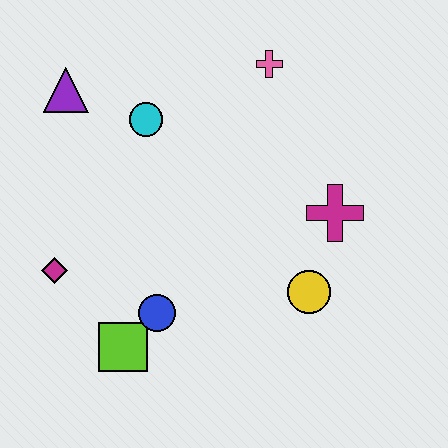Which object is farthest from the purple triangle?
The yellow circle is farthest from the purple triangle.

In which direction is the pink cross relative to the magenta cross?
The pink cross is above the magenta cross.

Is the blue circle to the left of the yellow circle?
Yes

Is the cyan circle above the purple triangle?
No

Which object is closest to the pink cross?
The cyan circle is closest to the pink cross.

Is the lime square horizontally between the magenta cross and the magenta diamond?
Yes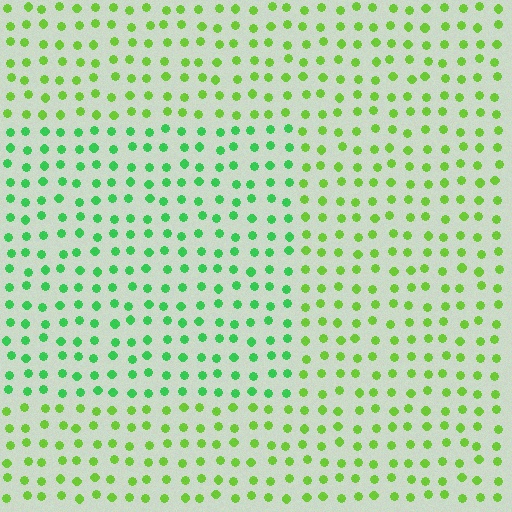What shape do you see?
I see a rectangle.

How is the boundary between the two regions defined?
The boundary is defined purely by a slight shift in hue (about 34 degrees). Spacing, size, and orientation are identical on both sides.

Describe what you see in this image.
The image is filled with small lime elements in a uniform arrangement. A rectangle-shaped region is visible where the elements are tinted to a slightly different hue, forming a subtle color boundary.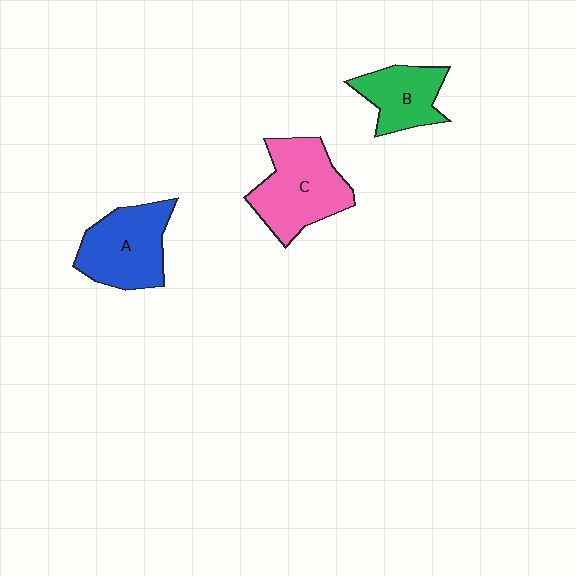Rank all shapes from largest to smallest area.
From largest to smallest: C (pink), A (blue), B (green).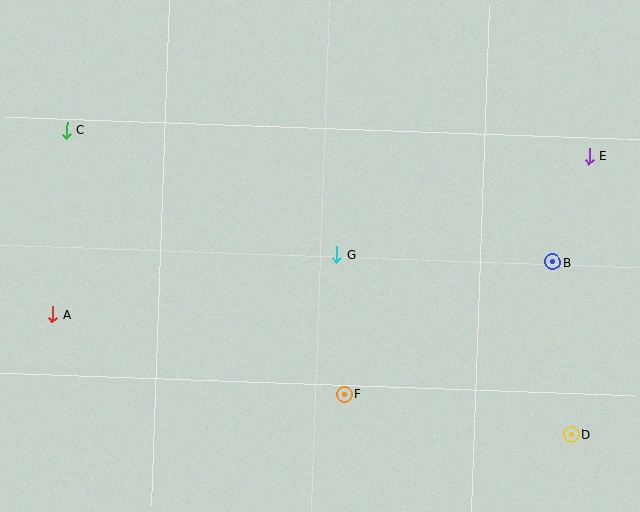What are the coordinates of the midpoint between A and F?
The midpoint between A and F is at (198, 354).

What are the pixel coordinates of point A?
Point A is at (52, 314).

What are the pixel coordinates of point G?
Point G is at (337, 255).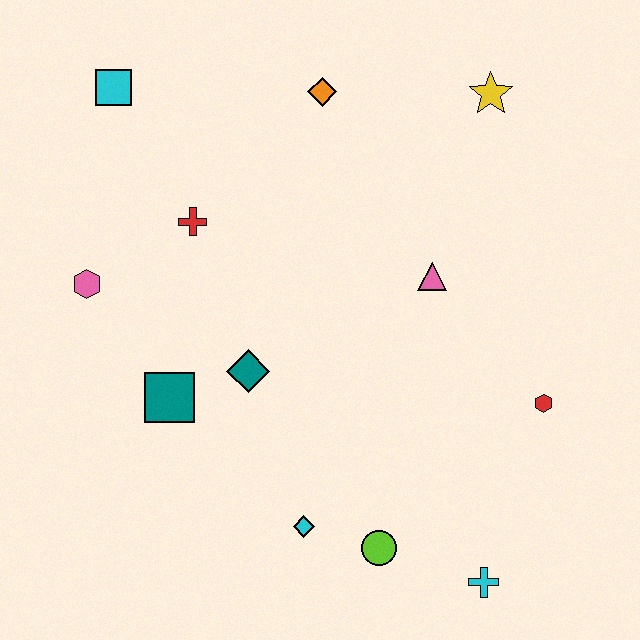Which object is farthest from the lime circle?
The cyan square is farthest from the lime circle.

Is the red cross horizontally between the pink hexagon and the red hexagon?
Yes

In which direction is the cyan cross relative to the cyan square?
The cyan cross is below the cyan square.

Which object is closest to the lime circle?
The cyan diamond is closest to the lime circle.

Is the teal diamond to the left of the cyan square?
No